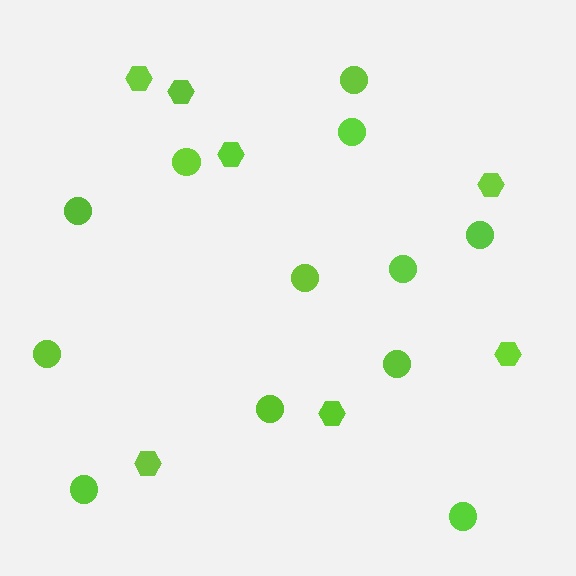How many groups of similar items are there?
There are 2 groups: one group of hexagons (7) and one group of circles (12).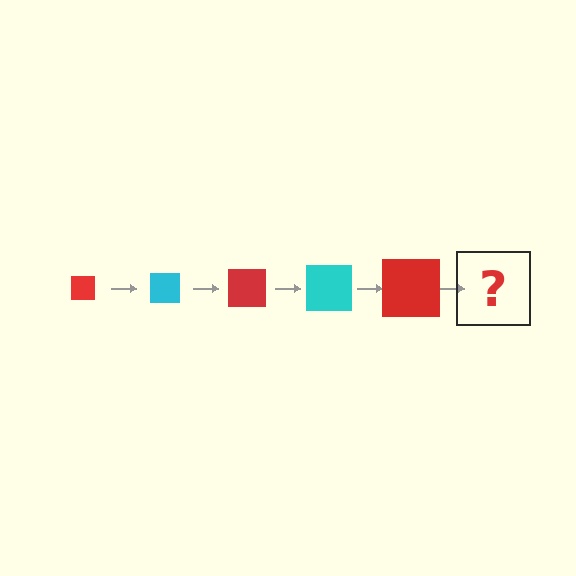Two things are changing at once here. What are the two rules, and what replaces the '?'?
The two rules are that the square grows larger each step and the color cycles through red and cyan. The '?' should be a cyan square, larger than the previous one.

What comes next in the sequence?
The next element should be a cyan square, larger than the previous one.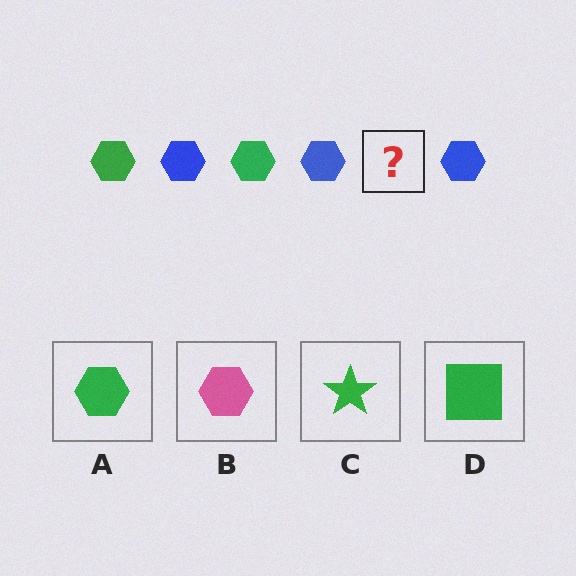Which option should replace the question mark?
Option A.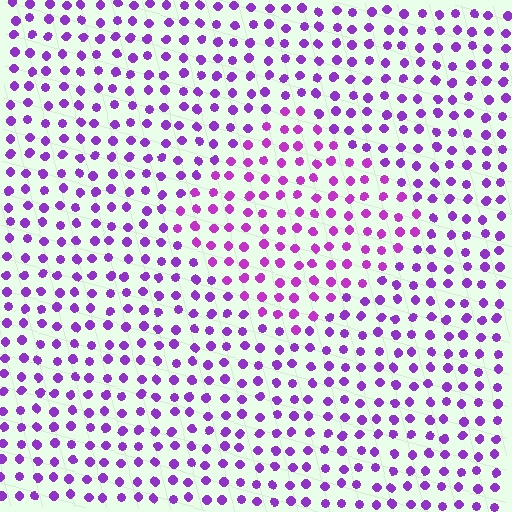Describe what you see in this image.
The image is filled with small purple elements in a uniform arrangement. A diamond-shaped region is visible where the elements are tinted to a slightly different hue, forming a subtle color boundary.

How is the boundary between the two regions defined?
The boundary is defined purely by a slight shift in hue (about 21 degrees). Spacing, size, and orientation are identical on both sides.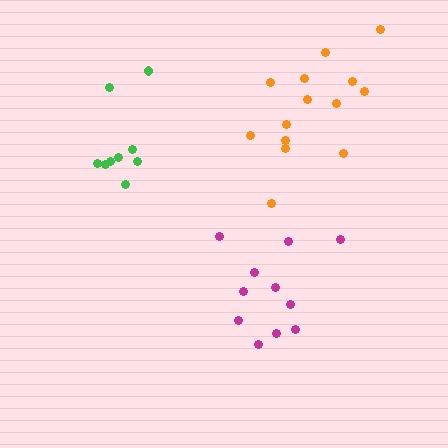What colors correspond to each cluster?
The clusters are colored: green, magenta, orange.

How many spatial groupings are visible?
There are 3 spatial groupings.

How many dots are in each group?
Group 1: 9 dots, Group 2: 11 dots, Group 3: 14 dots (34 total).